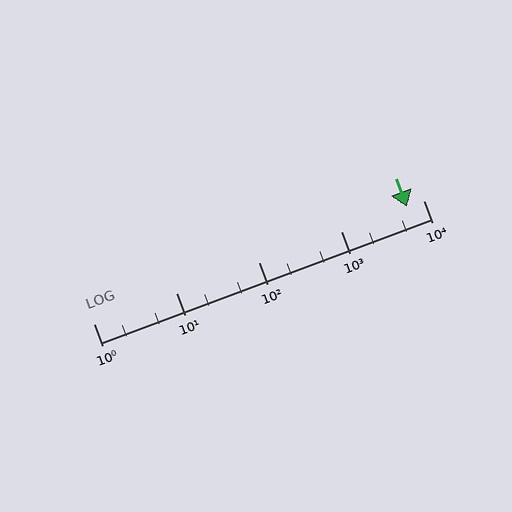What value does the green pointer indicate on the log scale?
The pointer indicates approximately 6400.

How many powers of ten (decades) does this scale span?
The scale spans 4 decades, from 1 to 10000.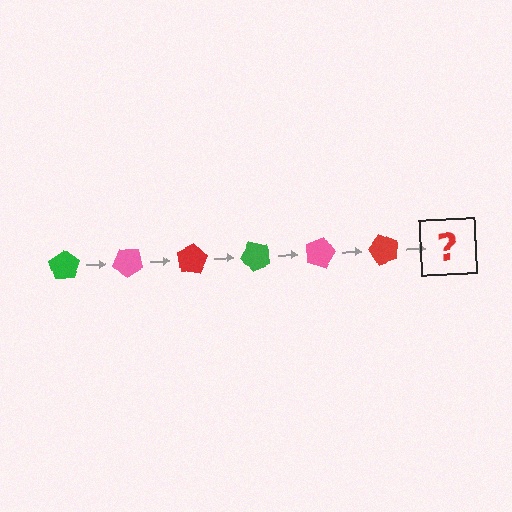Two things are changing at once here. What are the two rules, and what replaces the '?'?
The two rules are that it rotates 40 degrees each step and the color cycles through green, pink, and red. The '?' should be a green pentagon, rotated 240 degrees from the start.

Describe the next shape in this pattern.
It should be a green pentagon, rotated 240 degrees from the start.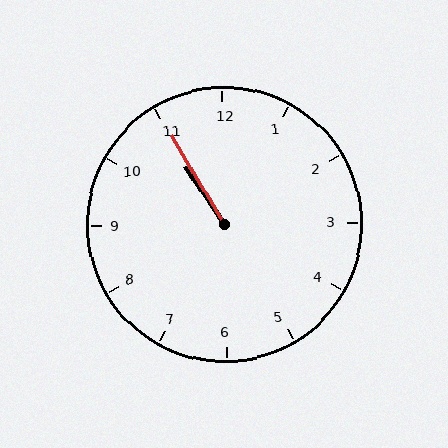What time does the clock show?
10:55.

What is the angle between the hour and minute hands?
Approximately 2 degrees.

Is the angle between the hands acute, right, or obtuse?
It is acute.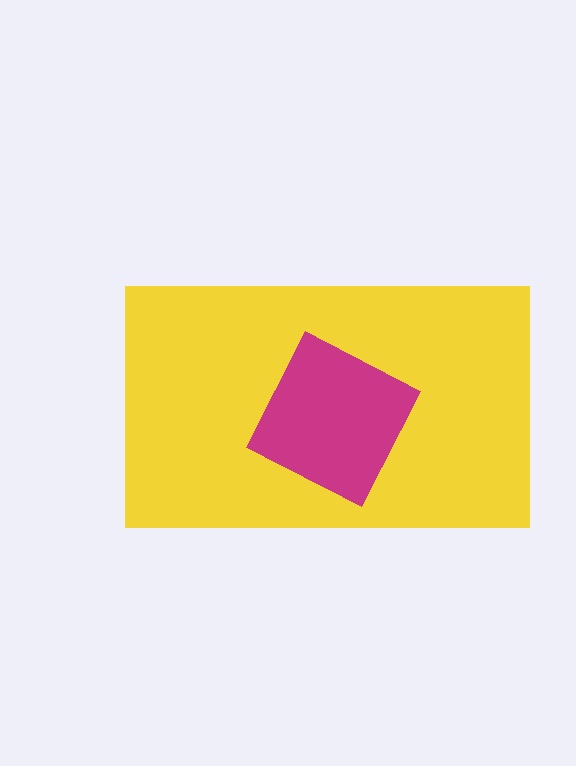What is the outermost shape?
The yellow rectangle.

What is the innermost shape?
The magenta square.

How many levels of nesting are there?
2.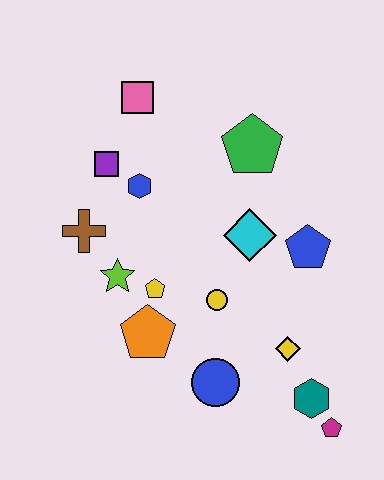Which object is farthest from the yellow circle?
The pink square is farthest from the yellow circle.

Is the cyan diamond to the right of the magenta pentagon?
No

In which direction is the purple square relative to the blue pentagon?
The purple square is to the left of the blue pentagon.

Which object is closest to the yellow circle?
The yellow pentagon is closest to the yellow circle.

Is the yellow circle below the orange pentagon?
No